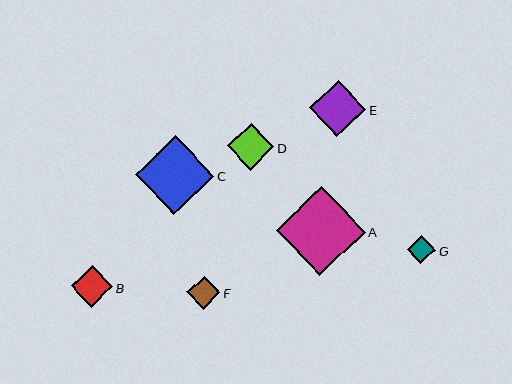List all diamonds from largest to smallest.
From largest to smallest: A, C, E, D, B, F, G.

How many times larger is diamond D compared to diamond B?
Diamond D is approximately 1.1 times the size of diamond B.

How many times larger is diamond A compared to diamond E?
Diamond A is approximately 1.6 times the size of diamond E.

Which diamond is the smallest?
Diamond G is the smallest with a size of approximately 28 pixels.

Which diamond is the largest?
Diamond A is the largest with a size of approximately 89 pixels.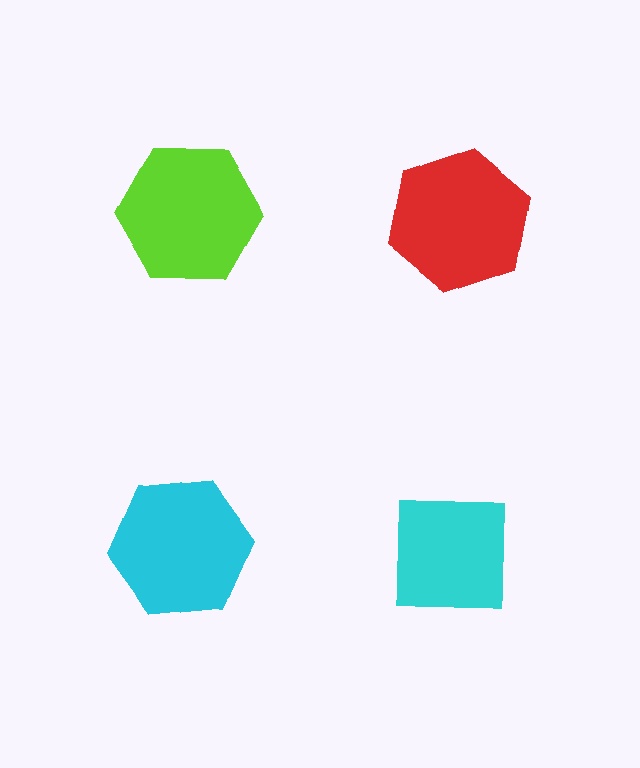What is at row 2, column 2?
A cyan square.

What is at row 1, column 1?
A lime hexagon.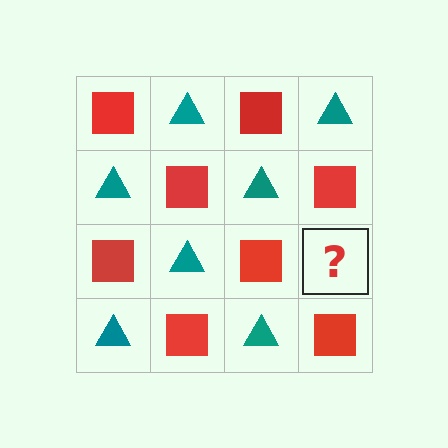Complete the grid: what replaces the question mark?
The question mark should be replaced with a teal triangle.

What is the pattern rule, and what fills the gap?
The rule is that it alternates red square and teal triangle in a checkerboard pattern. The gap should be filled with a teal triangle.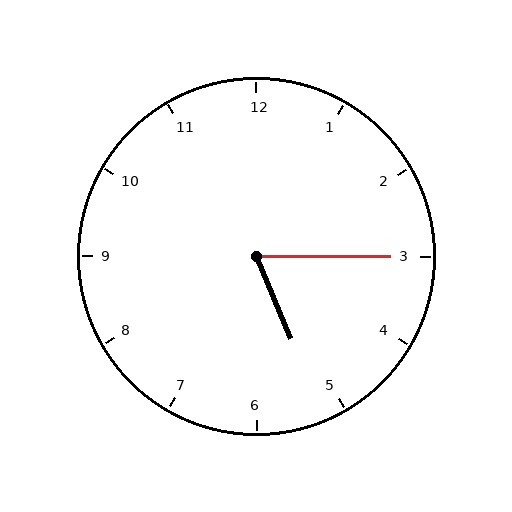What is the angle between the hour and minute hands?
Approximately 68 degrees.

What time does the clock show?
5:15.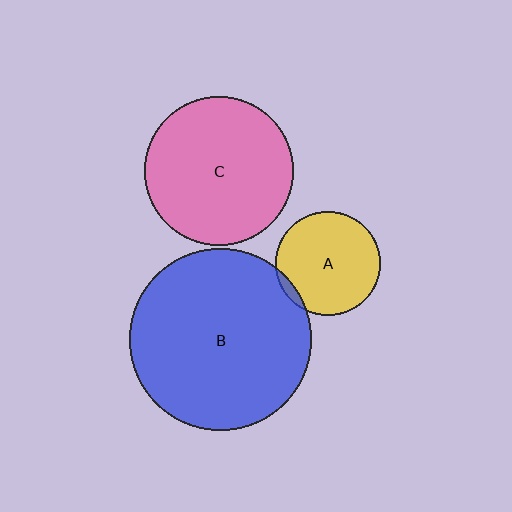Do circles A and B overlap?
Yes.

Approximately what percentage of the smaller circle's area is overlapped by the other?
Approximately 5%.